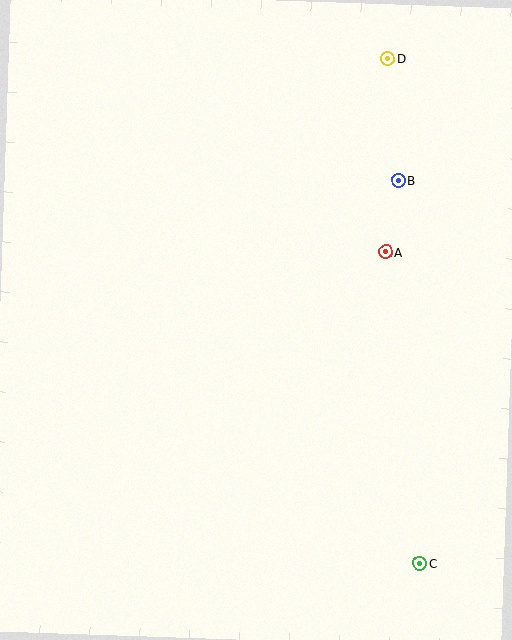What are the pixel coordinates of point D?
Point D is at (388, 58).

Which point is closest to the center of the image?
Point A at (386, 252) is closest to the center.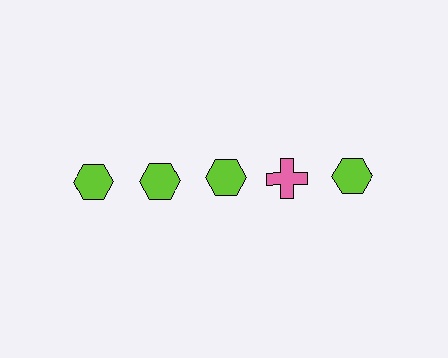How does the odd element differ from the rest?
It differs in both color (pink instead of lime) and shape (cross instead of hexagon).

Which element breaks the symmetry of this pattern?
The pink cross in the top row, second from right column breaks the symmetry. All other shapes are lime hexagons.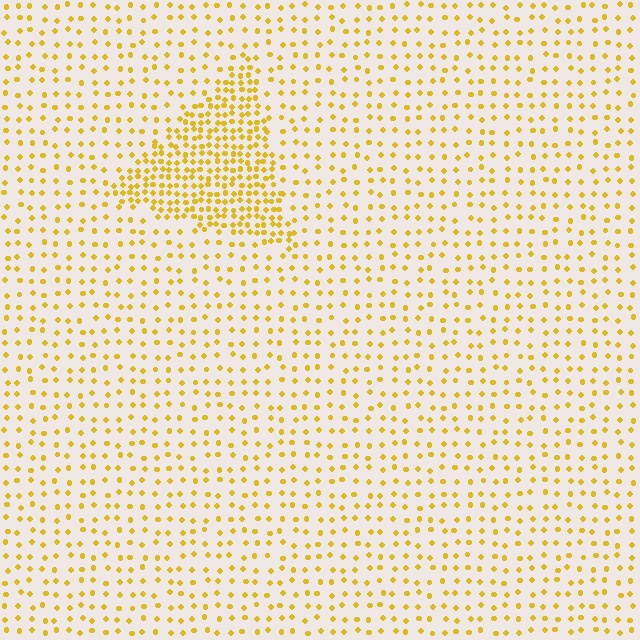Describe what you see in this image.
The image contains small yellow elements arranged at two different densities. A triangle-shaped region is visible where the elements are more densely packed than the surrounding area.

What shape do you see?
I see a triangle.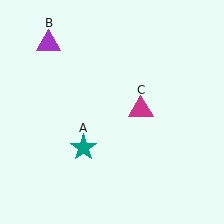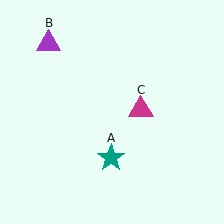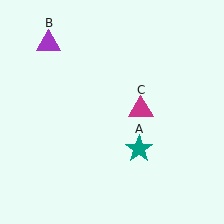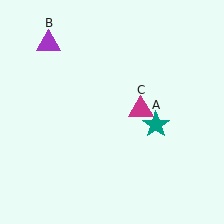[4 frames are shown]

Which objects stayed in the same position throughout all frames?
Purple triangle (object B) and magenta triangle (object C) remained stationary.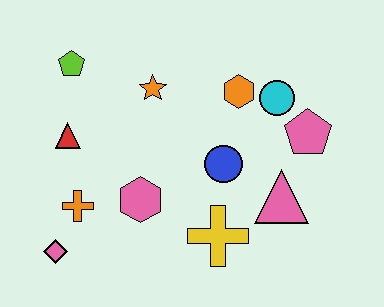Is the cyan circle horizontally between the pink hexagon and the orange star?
No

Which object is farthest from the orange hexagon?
The pink diamond is farthest from the orange hexagon.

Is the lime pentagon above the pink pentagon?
Yes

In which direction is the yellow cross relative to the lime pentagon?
The yellow cross is below the lime pentagon.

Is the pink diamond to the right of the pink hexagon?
No